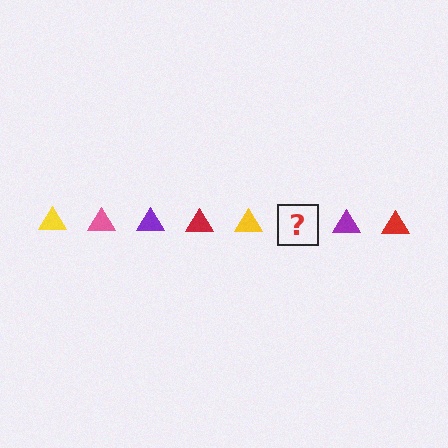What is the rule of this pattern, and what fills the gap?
The rule is that the pattern cycles through yellow, pink, purple, red triangles. The gap should be filled with a pink triangle.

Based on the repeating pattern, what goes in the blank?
The blank should be a pink triangle.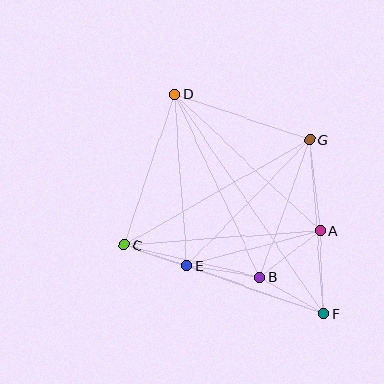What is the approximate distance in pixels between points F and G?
The distance between F and G is approximately 175 pixels.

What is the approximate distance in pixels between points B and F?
The distance between B and F is approximately 74 pixels.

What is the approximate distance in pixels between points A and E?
The distance between A and E is approximately 137 pixels.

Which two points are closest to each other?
Points C and E are closest to each other.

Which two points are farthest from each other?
Points D and F are farthest from each other.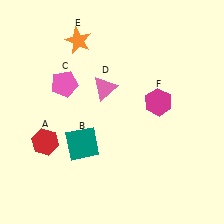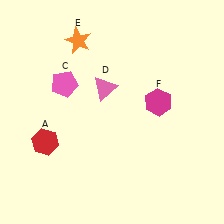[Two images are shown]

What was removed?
The teal square (B) was removed in Image 2.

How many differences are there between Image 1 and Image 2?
There is 1 difference between the two images.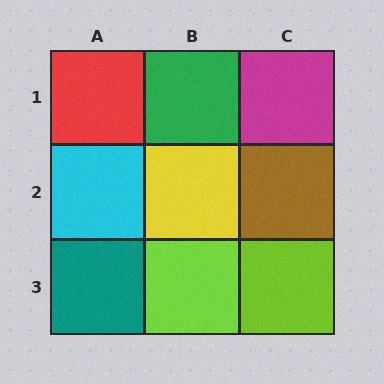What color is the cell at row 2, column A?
Cyan.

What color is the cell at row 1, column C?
Magenta.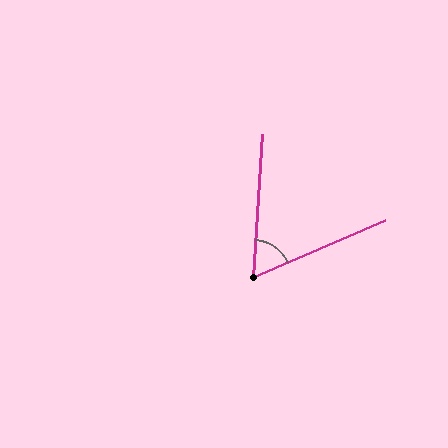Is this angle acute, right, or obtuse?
It is acute.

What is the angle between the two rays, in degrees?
Approximately 63 degrees.